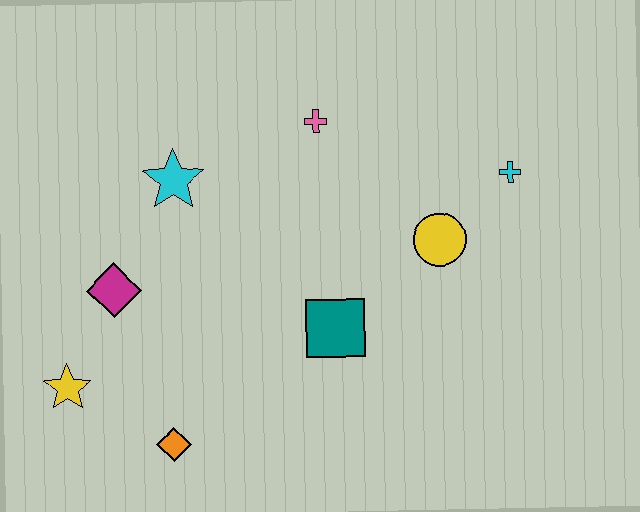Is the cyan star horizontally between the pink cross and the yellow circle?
No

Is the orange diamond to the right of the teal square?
No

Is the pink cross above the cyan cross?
Yes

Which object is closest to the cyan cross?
The yellow circle is closest to the cyan cross.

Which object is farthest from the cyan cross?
The yellow star is farthest from the cyan cross.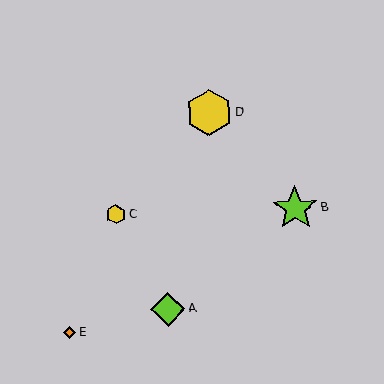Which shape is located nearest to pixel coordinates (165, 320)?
The lime diamond (labeled A) at (168, 309) is nearest to that location.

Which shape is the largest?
The yellow hexagon (labeled D) is the largest.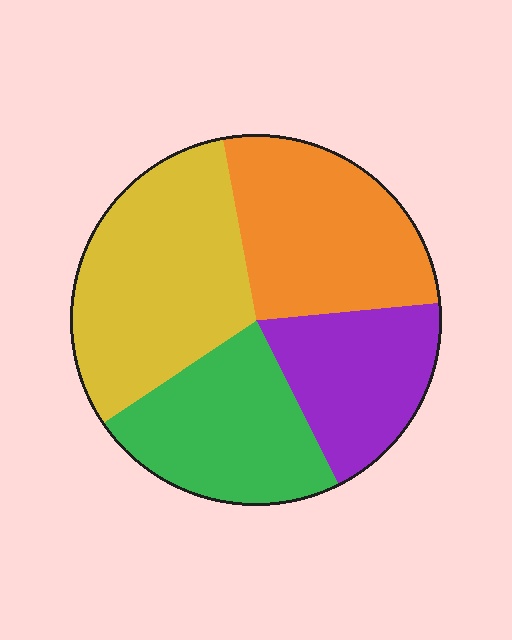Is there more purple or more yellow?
Yellow.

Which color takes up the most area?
Yellow, at roughly 30%.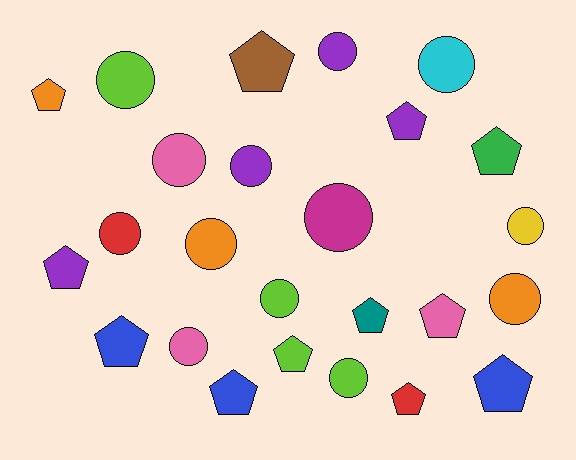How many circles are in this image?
There are 13 circles.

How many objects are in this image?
There are 25 objects.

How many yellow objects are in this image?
There is 1 yellow object.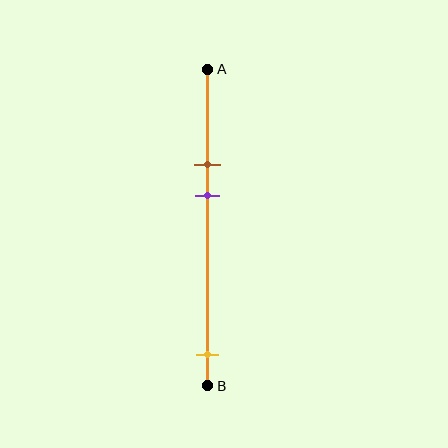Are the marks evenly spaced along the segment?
No, the marks are not evenly spaced.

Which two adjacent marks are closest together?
The brown and purple marks are the closest adjacent pair.